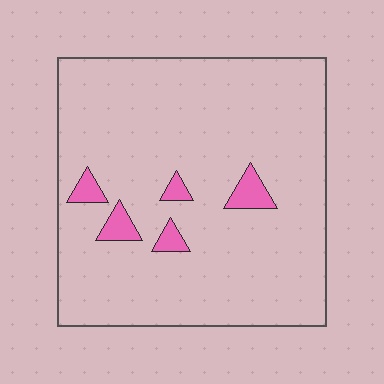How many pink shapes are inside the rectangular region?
5.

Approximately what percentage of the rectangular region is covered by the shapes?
Approximately 5%.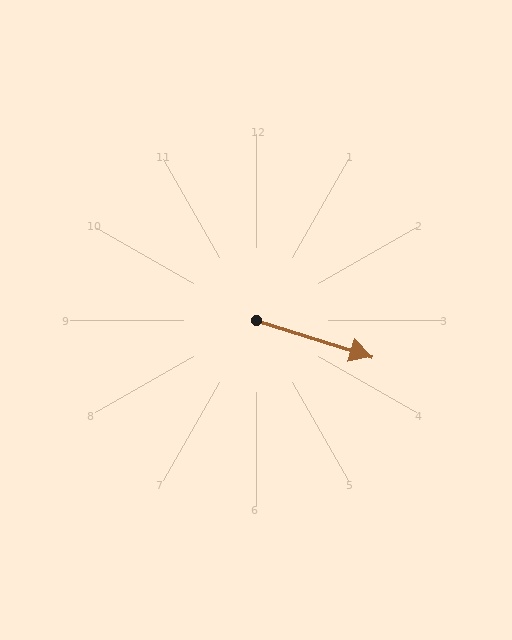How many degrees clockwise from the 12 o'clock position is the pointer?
Approximately 107 degrees.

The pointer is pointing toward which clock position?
Roughly 4 o'clock.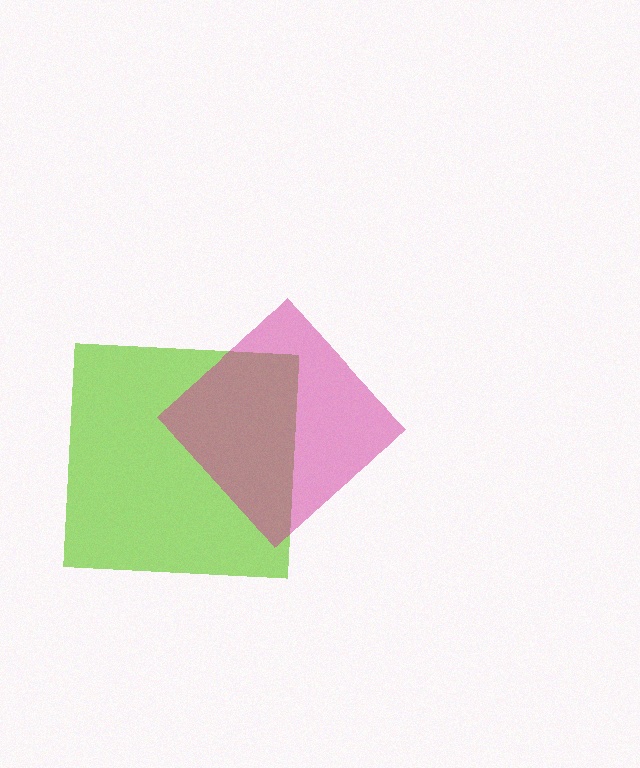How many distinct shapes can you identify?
There are 2 distinct shapes: a lime square, a magenta diamond.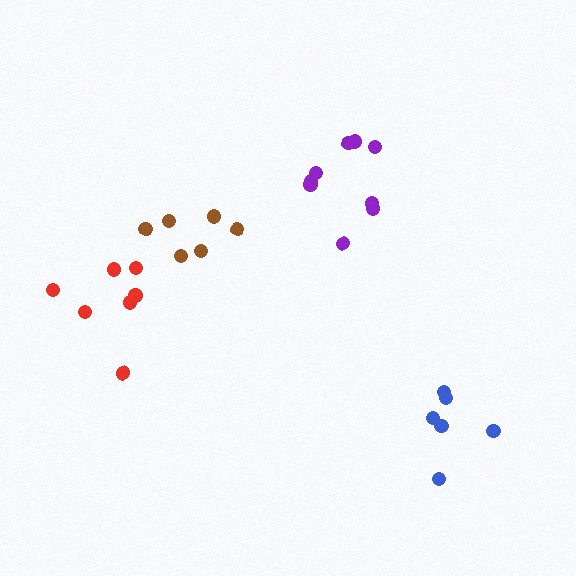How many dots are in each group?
Group 1: 6 dots, Group 2: 9 dots, Group 3: 6 dots, Group 4: 7 dots (28 total).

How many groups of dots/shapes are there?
There are 4 groups.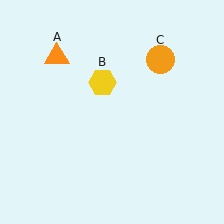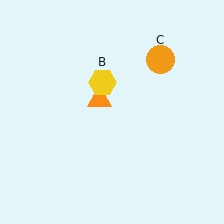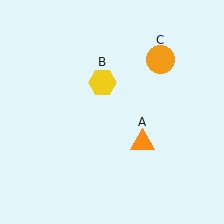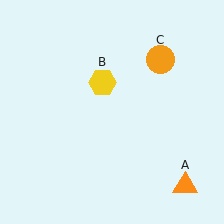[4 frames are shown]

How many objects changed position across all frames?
1 object changed position: orange triangle (object A).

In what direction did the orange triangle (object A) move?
The orange triangle (object A) moved down and to the right.